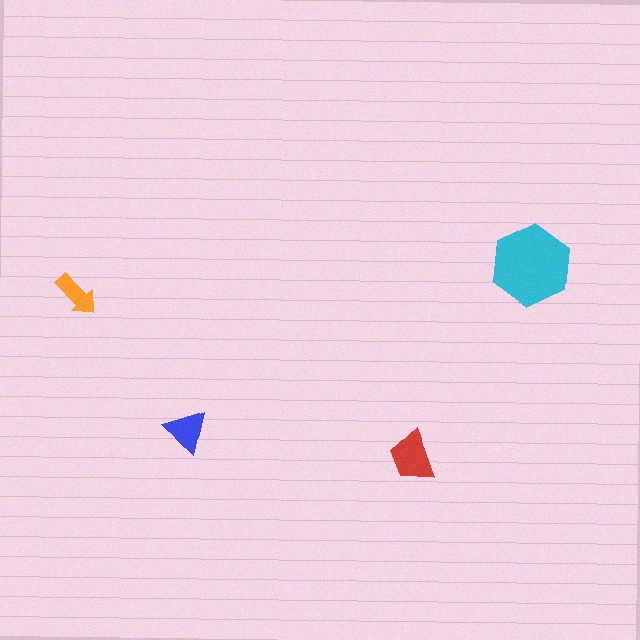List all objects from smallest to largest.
The orange arrow, the blue triangle, the red trapezoid, the cyan hexagon.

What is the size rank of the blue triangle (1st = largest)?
3rd.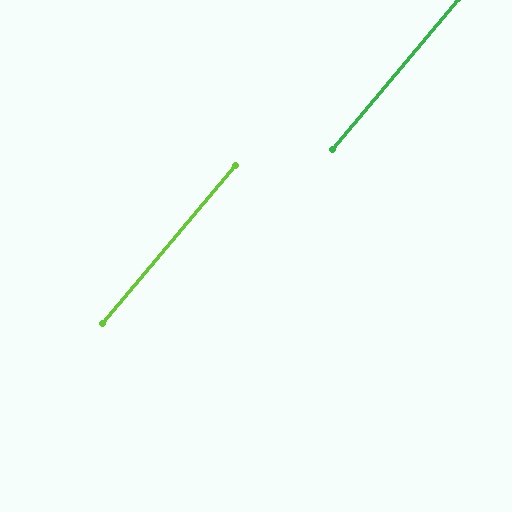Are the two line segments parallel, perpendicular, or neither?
Parallel — their directions differ by only 0.2°.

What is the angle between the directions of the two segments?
Approximately 0 degrees.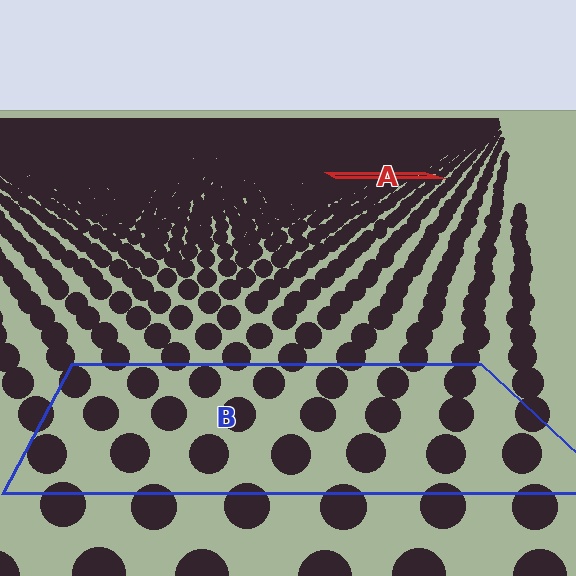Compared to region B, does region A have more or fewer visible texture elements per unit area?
Region A has more texture elements per unit area — they are packed more densely because it is farther away.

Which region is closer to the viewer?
Region B is closer. The texture elements there are larger and more spread out.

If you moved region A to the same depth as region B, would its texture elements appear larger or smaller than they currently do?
They would appear larger. At a closer depth, the same texture elements are projected at a bigger on-screen size.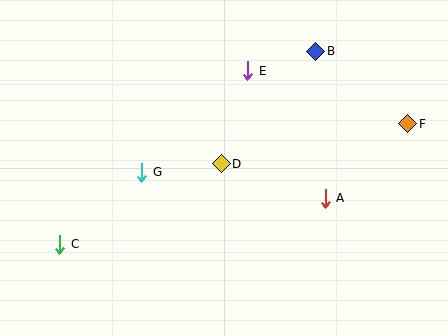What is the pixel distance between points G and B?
The distance between G and B is 212 pixels.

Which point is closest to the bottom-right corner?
Point A is closest to the bottom-right corner.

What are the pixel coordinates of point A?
Point A is at (325, 198).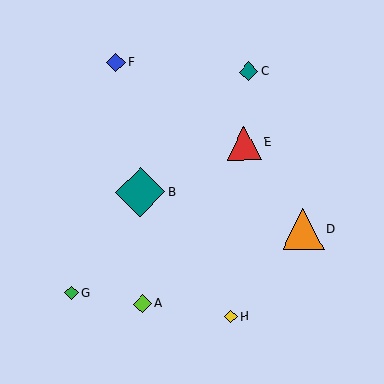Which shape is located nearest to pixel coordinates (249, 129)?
The red triangle (labeled E) at (244, 143) is nearest to that location.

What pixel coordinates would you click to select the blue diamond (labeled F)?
Click at (116, 62) to select the blue diamond F.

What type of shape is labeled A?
Shape A is a lime diamond.